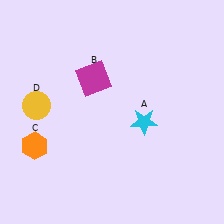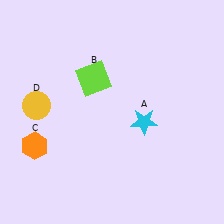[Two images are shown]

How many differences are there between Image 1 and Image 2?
There is 1 difference between the two images.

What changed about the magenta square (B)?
In Image 1, B is magenta. In Image 2, it changed to lime.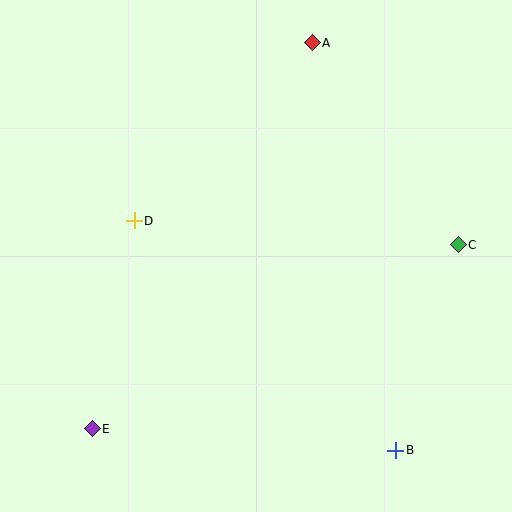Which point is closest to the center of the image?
Point D at (134, 221) is closest to the center.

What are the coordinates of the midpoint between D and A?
The midpoint between D and A is at (223, 132).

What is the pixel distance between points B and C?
The distance between B and C is 215 pixels.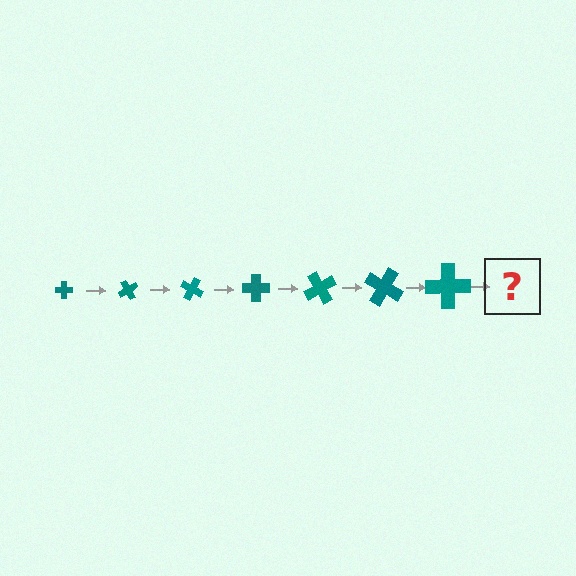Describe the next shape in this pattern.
It should be a cross, larger than the previous one and rotated 420 degrees from the start.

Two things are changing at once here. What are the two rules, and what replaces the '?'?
The two rules are that the cross grows larger each step and it rotates 60 degrees each step. The '?' should be a cross, larger than the previous one and rotated 420 degrees from the start.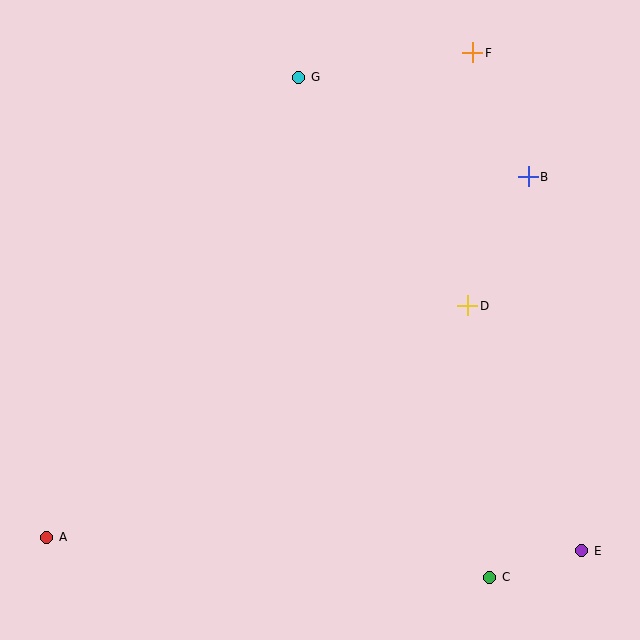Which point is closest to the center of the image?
Point D at (468, 306) is closest to the center.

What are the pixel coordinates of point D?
Point D is at (468, 306).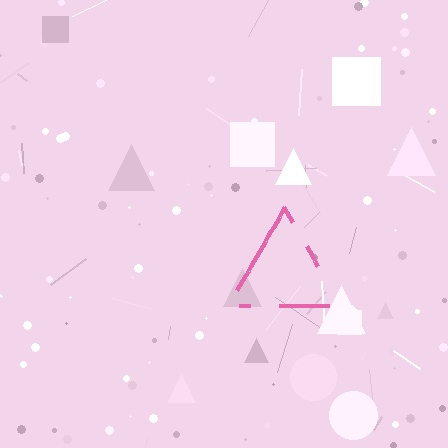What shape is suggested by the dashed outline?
The dashed outline suggests a triangle.